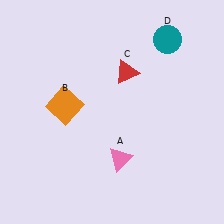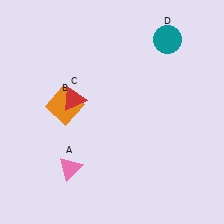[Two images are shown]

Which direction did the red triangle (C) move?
The red triangle (C) moved left.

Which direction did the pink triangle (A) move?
The pink triangle (A) moved left.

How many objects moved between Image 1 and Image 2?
2 objects moved between the two images.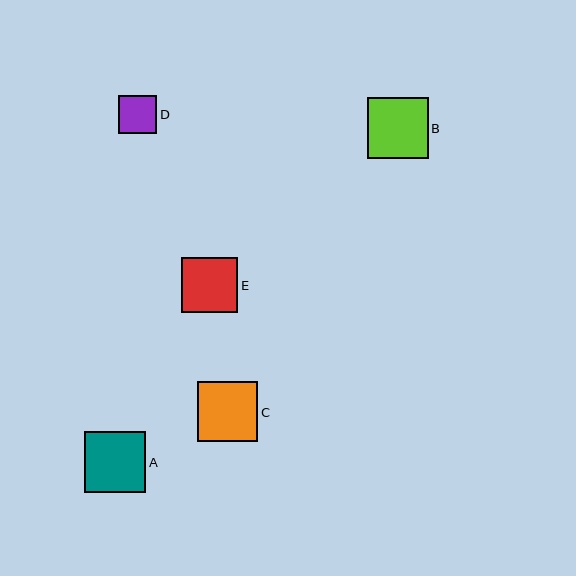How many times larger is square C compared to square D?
Square C is approximately 1.6 times the size of square D.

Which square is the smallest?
Square D is the smallest with a size of approximately 38 pixels.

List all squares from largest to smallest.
From largest to smallest: B, A, C, E, D.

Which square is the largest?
Square B is the largest with a size of approximately 61 pixels.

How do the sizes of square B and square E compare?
Square B and square E are approximately the same size.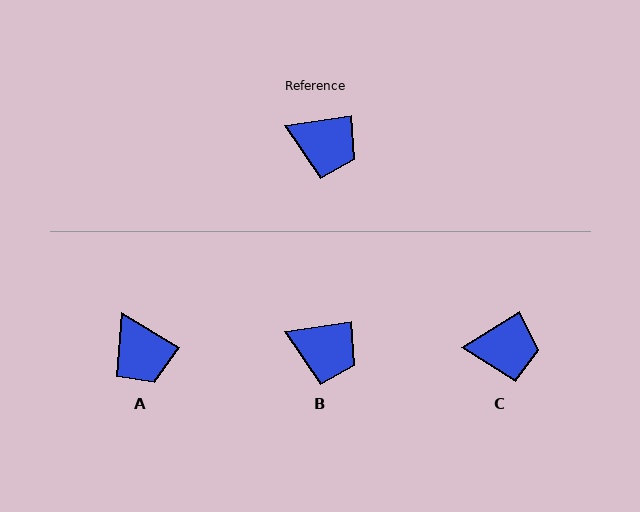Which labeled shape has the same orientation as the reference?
B.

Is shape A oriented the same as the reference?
No, it is off by about 39 degrees.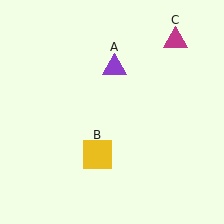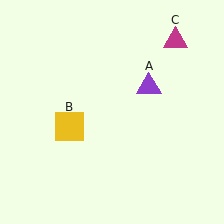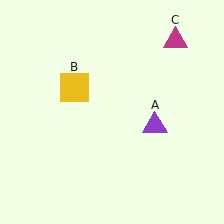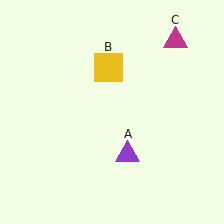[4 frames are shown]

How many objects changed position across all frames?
2 objects changed position: purple triangle (object A), yellow square (object B).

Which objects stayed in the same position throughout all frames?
Magenta triangle (object C) remained stationary.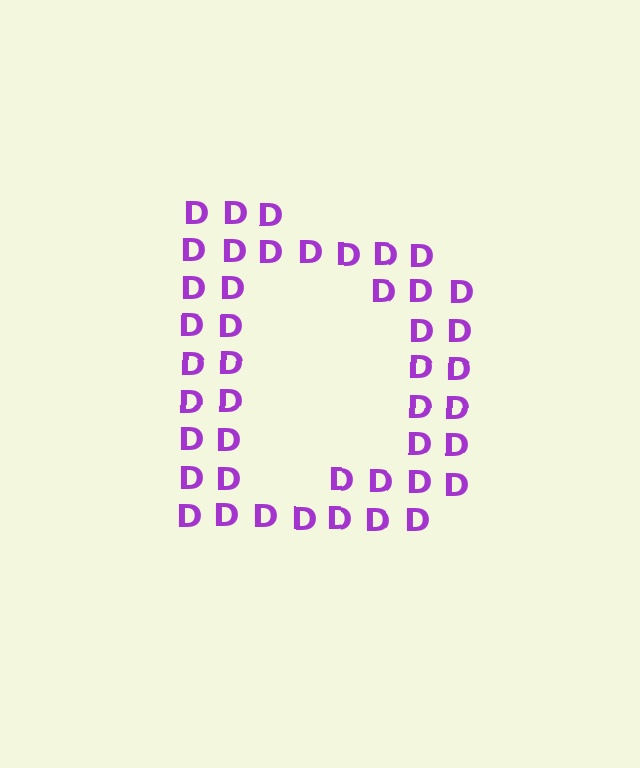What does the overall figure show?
The overall figure shows the letter D.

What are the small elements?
The small elements are letter D's.